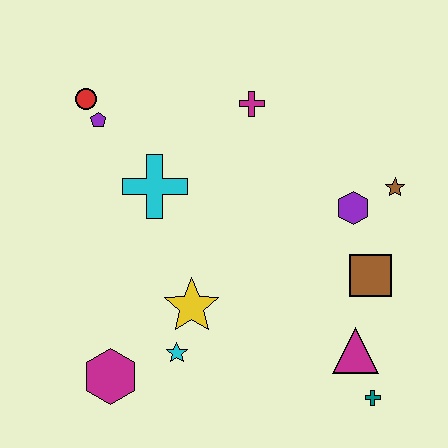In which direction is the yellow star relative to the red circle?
The yellow star is below the red circle.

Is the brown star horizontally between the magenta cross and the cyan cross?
No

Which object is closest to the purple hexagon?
The brown star is closest to the purple hexagon.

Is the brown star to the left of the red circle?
No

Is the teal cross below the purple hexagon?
Yes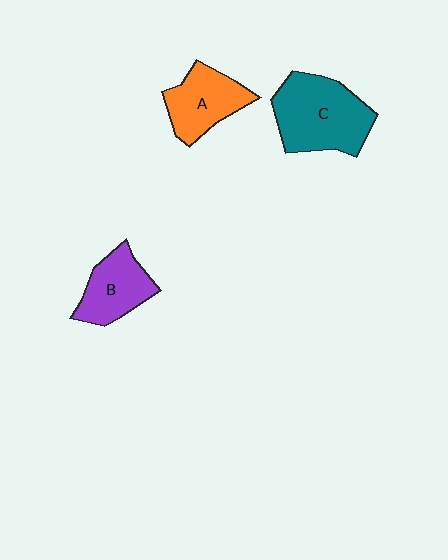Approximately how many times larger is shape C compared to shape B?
Approximately 1.6 times.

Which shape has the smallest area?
Shape B (purple).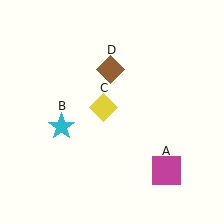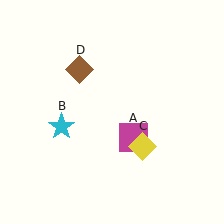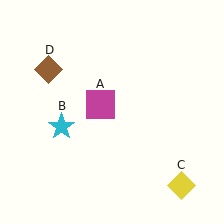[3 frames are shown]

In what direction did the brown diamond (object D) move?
The brown diamond (object D) moved left.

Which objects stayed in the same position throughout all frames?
Cyan star (object B) remained stationary.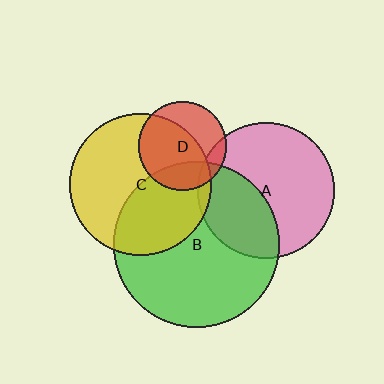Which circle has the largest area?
Circle B (green).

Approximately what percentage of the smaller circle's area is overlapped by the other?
Approximately 10%.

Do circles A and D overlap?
Yes.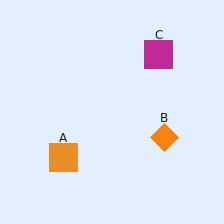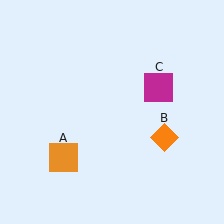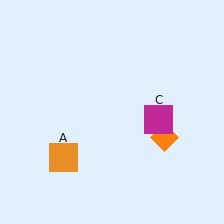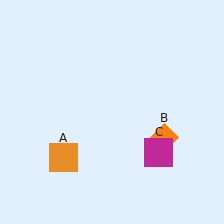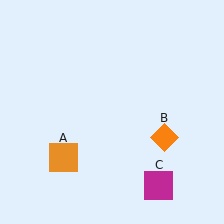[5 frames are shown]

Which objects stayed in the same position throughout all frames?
Orange square (object A) and orange diamond (object B) remained stationary.